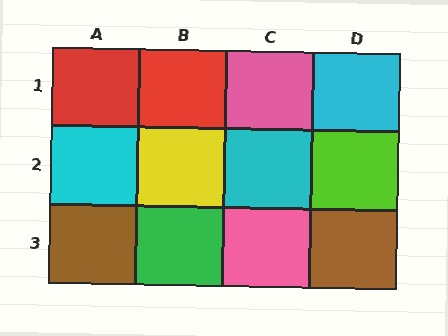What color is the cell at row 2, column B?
Yellow.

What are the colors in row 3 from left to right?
Brown, green, pink, brown.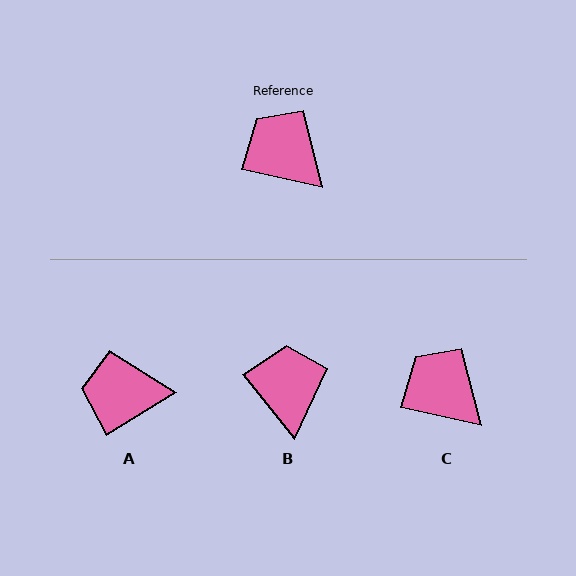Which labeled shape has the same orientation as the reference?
C.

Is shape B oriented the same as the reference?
No, it is off by about 39 degrees.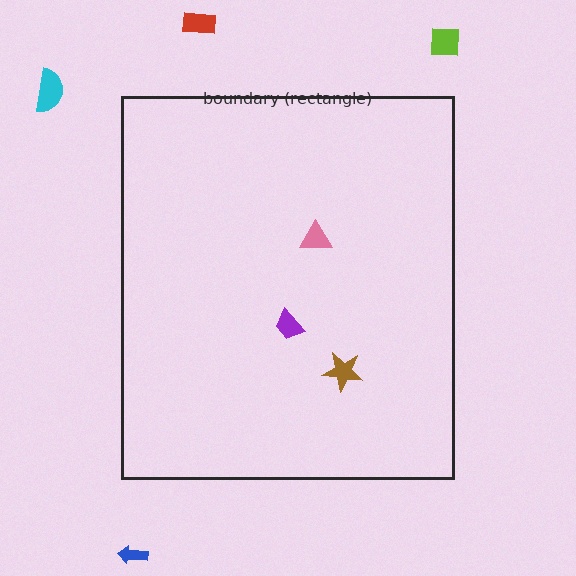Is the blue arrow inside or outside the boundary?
Outside.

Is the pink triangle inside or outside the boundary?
Inside.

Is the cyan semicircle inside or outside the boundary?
Outside.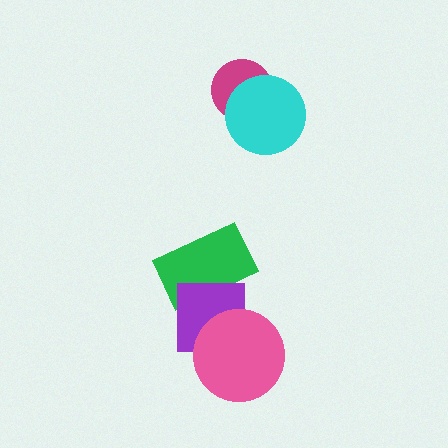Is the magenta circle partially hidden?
Yes, it is partially covered by another shape.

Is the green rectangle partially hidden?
Yes, it is partially covered by another shape.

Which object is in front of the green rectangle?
The purple square is in front of the green rectangle.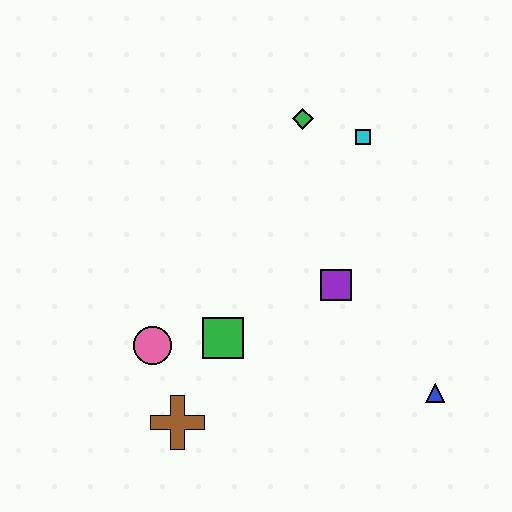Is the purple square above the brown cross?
Yes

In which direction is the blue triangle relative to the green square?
The blue triangle is to the right of the green square.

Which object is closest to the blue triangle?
The purple square is closest to the blue triangle.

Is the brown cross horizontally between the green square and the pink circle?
Yes